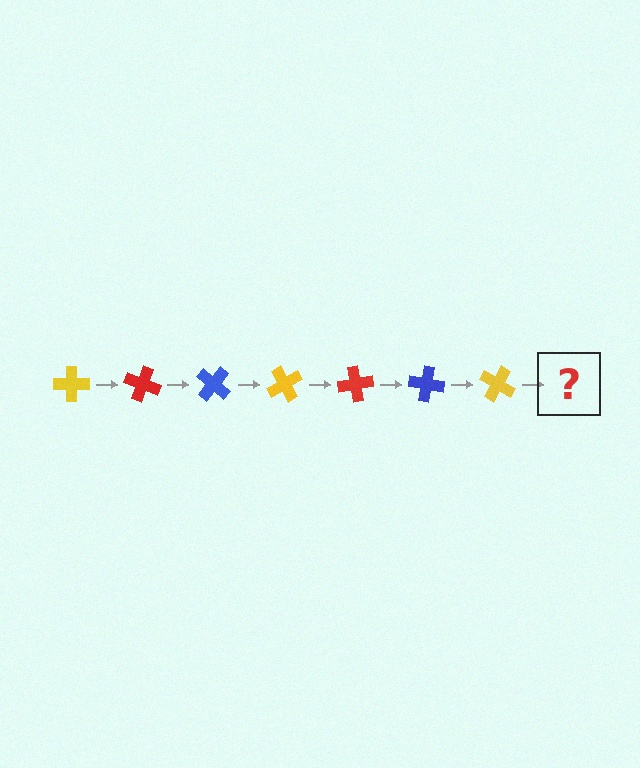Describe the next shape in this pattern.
It should be a red cross, rotated 140 degrees from the start.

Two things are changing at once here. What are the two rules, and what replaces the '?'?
The two rules are that it rotates 20 degrees each step and the color cycles through yellow, red, and blue. The '?' should be a red cross, rotated 140 degrees from the start.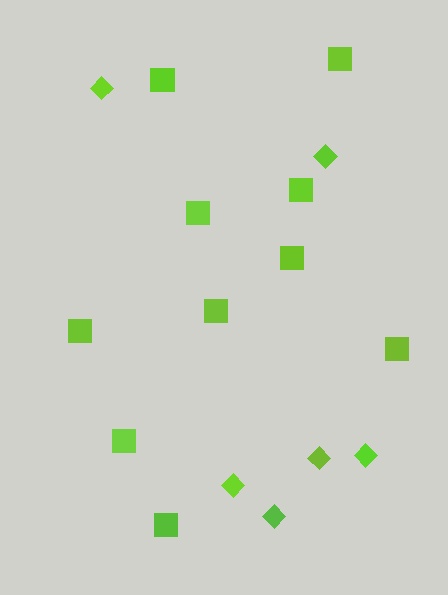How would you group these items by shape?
There are 2 groups: one group of squares (10) and one group of diamonds (6).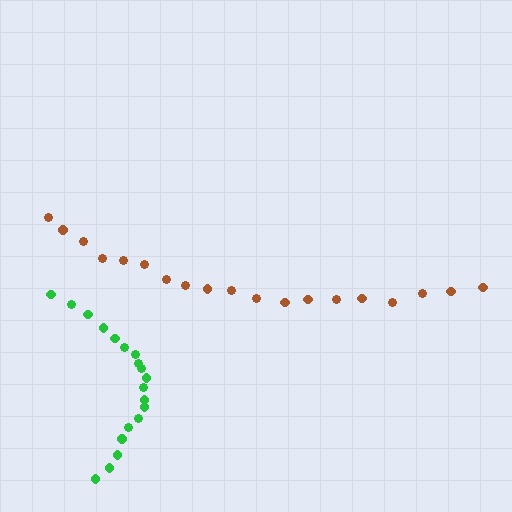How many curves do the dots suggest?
There are 2 distinct paths.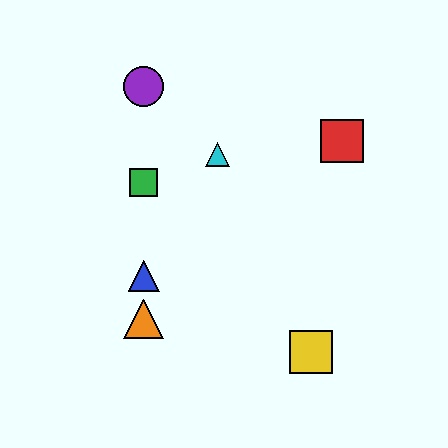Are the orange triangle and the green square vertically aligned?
Yes, both are at x≈144.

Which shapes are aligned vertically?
The blue triangle, the green square, the purple circle, the orange triangle are aligned vertically.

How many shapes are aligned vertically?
4 shapes (the blue triangle, the green square, the purple circle, the orange triangle) are aligned vertically.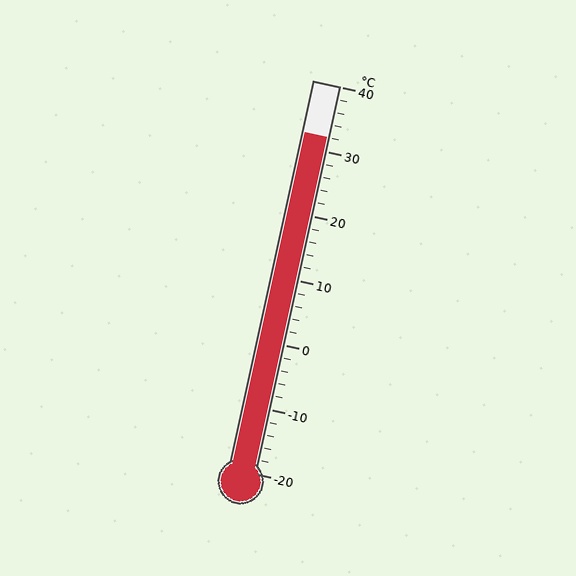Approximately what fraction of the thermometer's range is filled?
The thermometer is filled to approximately 85% of its range.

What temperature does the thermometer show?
The thermometer shows approximately 32°C.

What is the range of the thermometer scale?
The thermometer scale ranges from -20°C to 40°C.